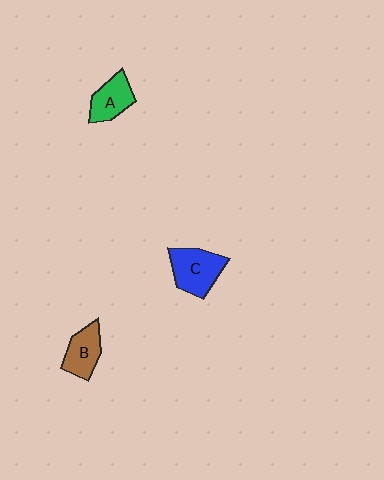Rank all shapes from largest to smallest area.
From largest to smallest: C (blue), A (green), B (brown).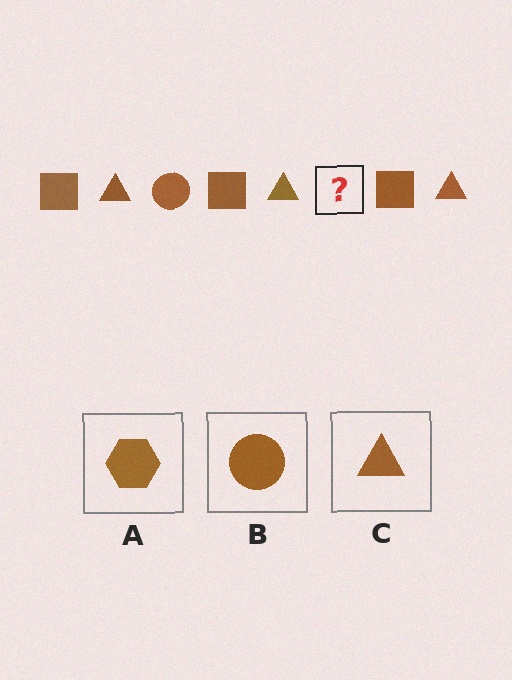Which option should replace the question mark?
Option B.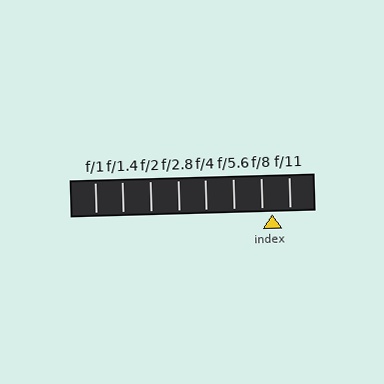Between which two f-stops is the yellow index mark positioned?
The index mark is between f/8 and f/11.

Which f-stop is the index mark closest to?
The index mark is closest to f/8.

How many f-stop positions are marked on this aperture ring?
There are 8 f-stop positions marked.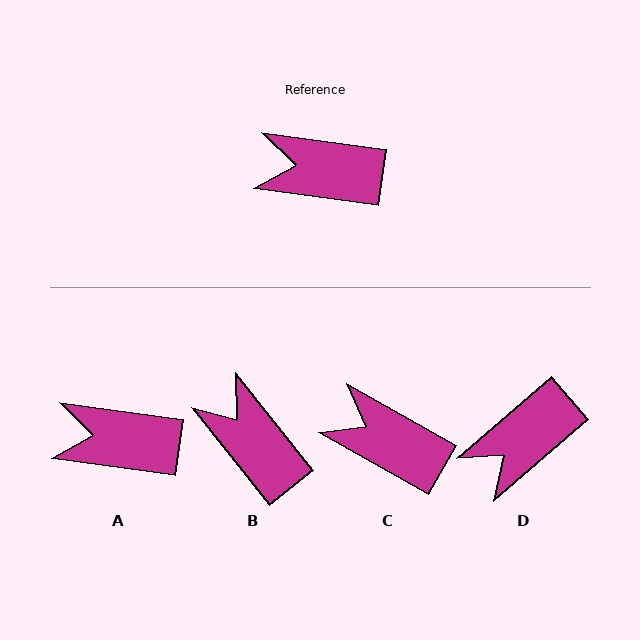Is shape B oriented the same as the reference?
No, it is off by about 43 degrees.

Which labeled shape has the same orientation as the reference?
A.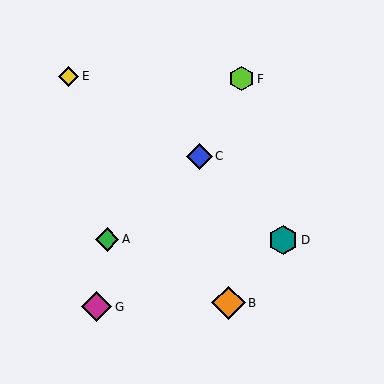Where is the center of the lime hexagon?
The center of the lime hexagon is at (241, 79).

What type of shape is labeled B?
Shape B is an orange diamond.